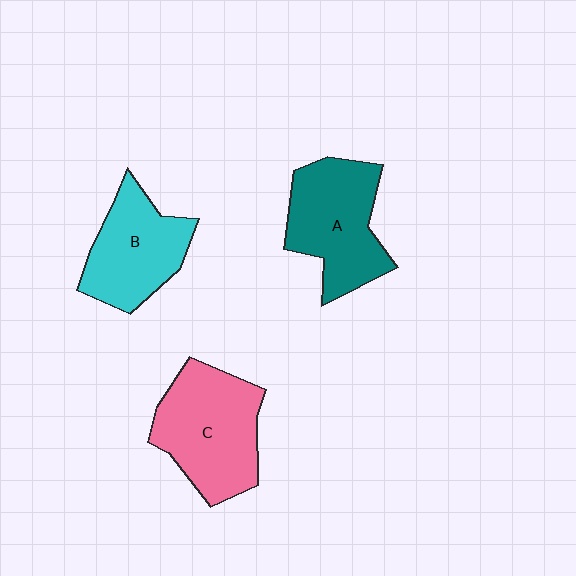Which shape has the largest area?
Shape C (pink).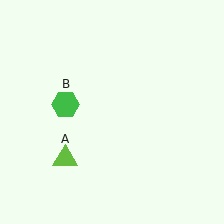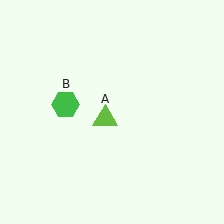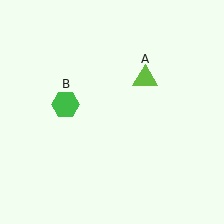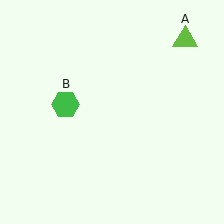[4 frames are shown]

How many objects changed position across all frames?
1 object changed position: lime triangle (object A).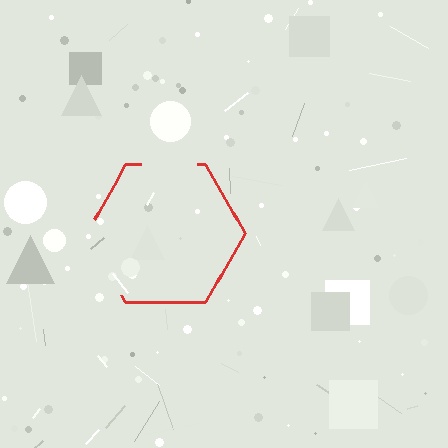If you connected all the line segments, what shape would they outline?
They would outline a hexagon.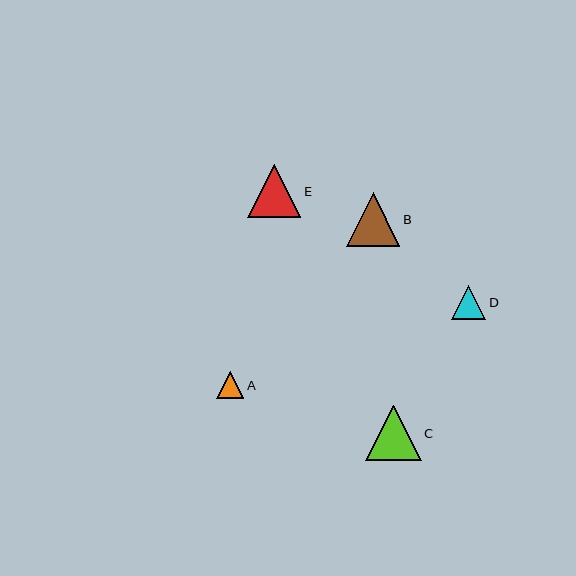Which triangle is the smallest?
Triangle A is the smallest with a size of approximately 27 pixels.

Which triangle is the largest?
Triangle C is the largest with a size of approximately 56 pixels.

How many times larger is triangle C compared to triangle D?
Triangle C is approximately 1.6 times the size of triangle D.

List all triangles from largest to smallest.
From largest to smallest: C, E, B, D, A.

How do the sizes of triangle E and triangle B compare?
Triangle E and triangle B are approximately the same size.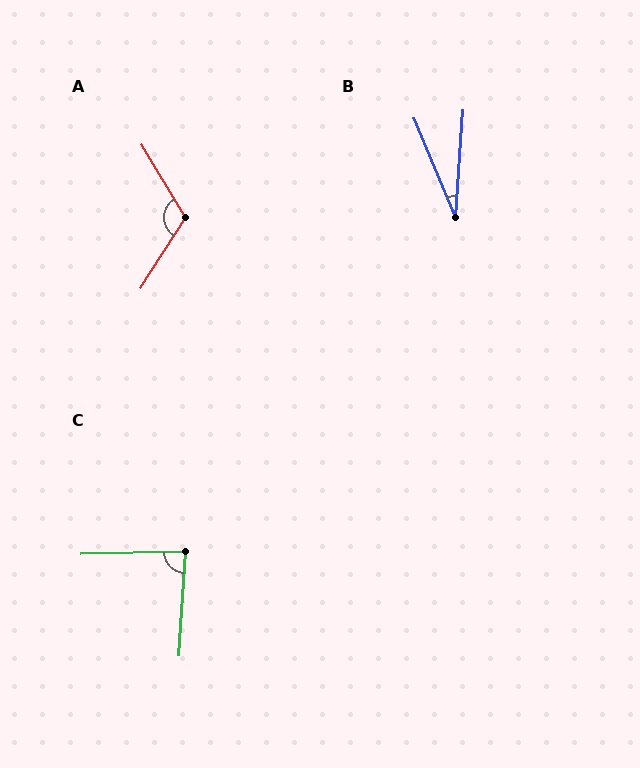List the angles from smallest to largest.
B (27°), C (85°), A (116°).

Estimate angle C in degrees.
Approximately 85 degrees.